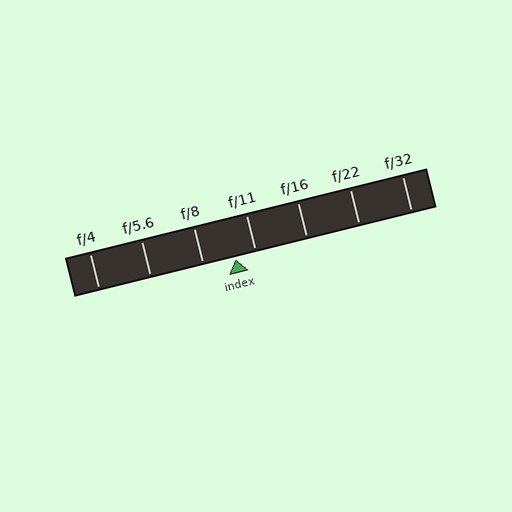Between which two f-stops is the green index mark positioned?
The index mark is between f/8 and f/11.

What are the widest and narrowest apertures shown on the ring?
The widest aperture shown is f/4 and the narrowest is f/32.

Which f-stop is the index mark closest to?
The index mark is closest to f/11.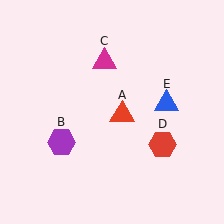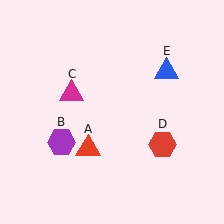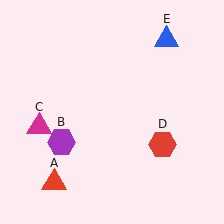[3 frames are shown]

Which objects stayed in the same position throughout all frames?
Purple hexagon (object B) and red hexagon (object D) remained stationary.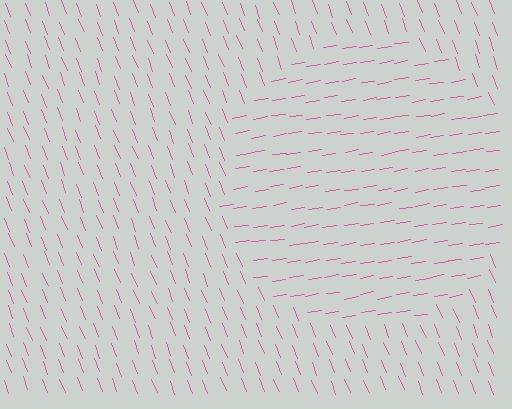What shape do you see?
I see a circle.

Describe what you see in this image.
The image is filled with small pink line segments. A circle region in the image has lines oriented differently from the surrounding lines, creating a visible texture boundary.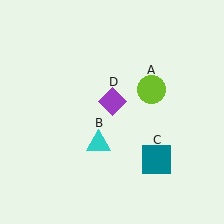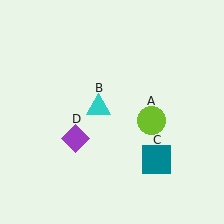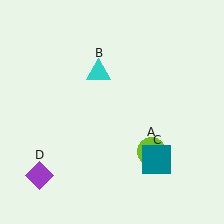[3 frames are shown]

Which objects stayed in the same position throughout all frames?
Teal square (object C) remained stationary.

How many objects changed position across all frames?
3 objects changed position: lime circle (object A), cyan triangle (object B), purple diamond (object D).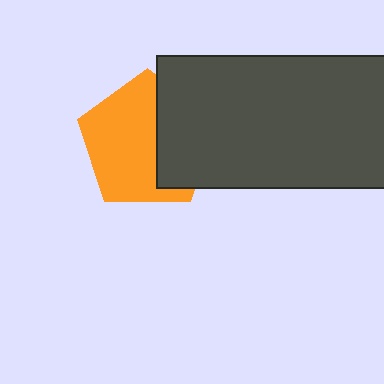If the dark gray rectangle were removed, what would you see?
You would see the complete orange pentagon.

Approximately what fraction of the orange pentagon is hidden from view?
Roughly 38% of the orange pentagon is hidden behind the dark gray rectangle.